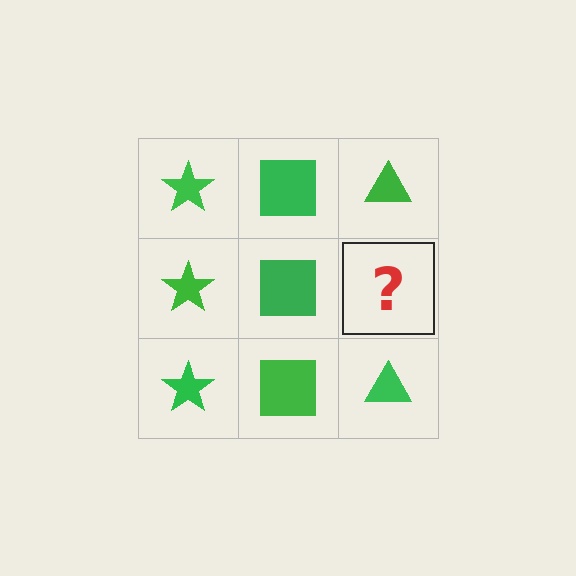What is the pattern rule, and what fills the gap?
The rule is that each column has a consistent shape. The gap should be filled with a green triangle.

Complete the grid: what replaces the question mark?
The question mark should be replaced with a green triangle.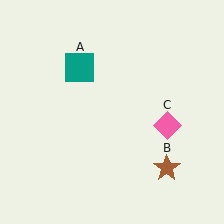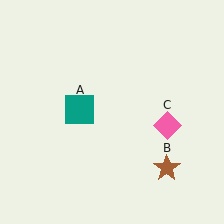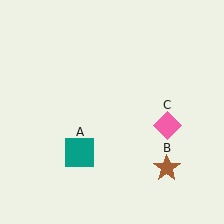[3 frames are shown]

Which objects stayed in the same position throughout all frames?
Brown star (object B) and pink diamond (object C) remained stationary.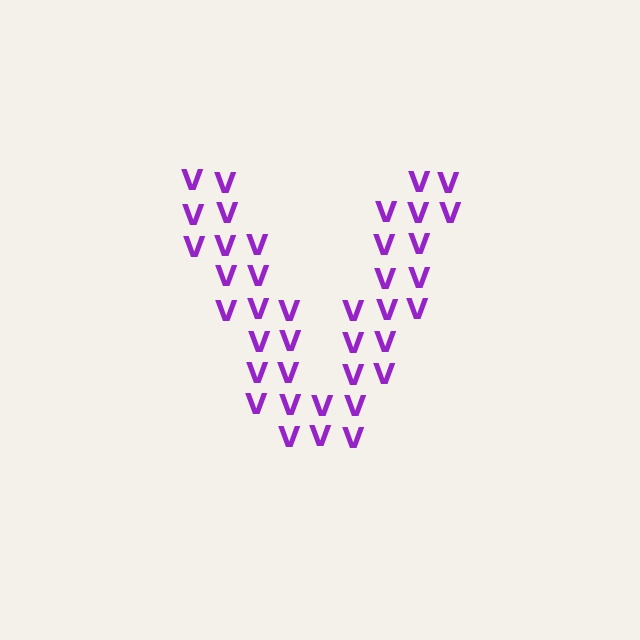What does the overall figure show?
The overall figure shows the letter V.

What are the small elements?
The small elements are letter V's.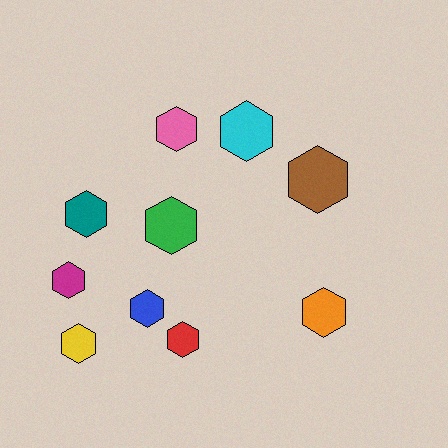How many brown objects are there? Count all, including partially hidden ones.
There is 1 brown object.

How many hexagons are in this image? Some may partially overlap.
There are 10 hexagons.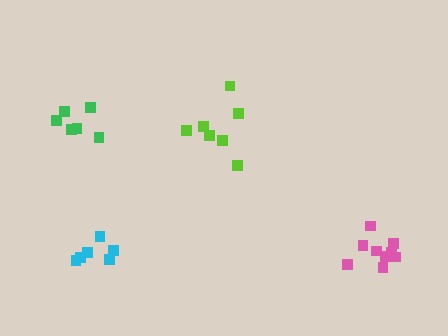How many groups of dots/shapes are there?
There are 4 groups.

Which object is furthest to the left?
The green cluster is leftmost.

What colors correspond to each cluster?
The clusters are colored: green, lime, pink, cyan.